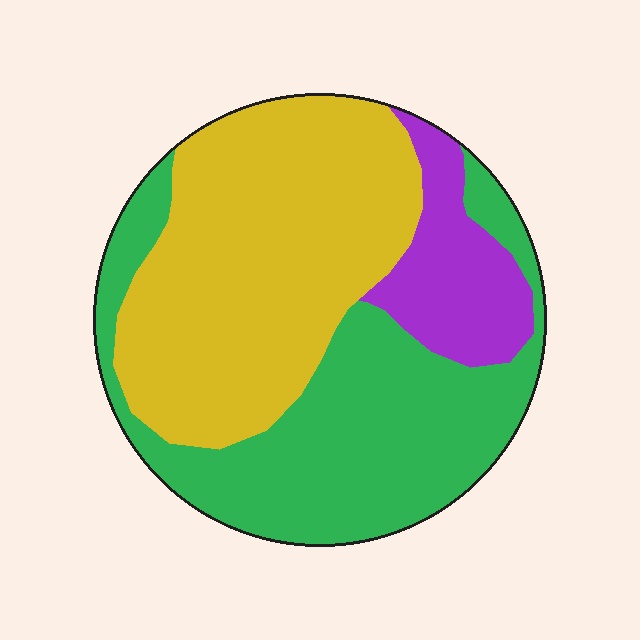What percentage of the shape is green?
Green covers around 40% of the shape.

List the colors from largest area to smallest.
From largest to smallest: yellow, green, purple.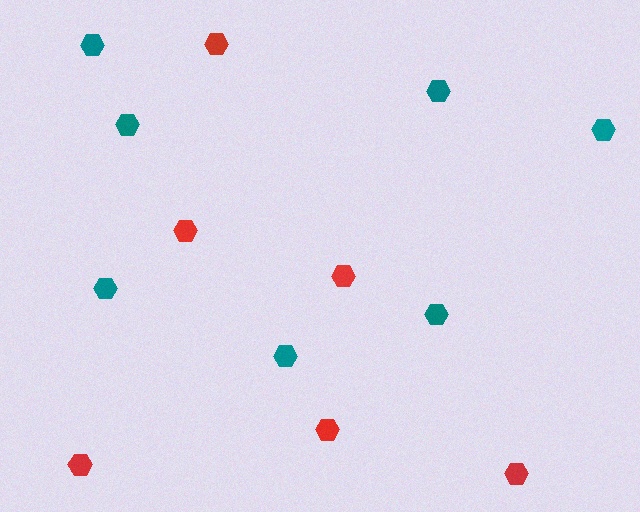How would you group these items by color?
There are 2 groups: one group of teal hexagons (7) and one group of red hexagons (6).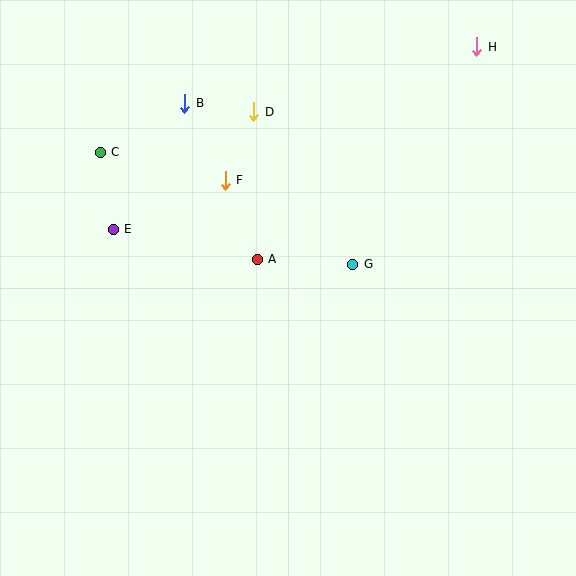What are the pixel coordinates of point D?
Point D is at (254, 112).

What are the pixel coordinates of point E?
Point E is at (113, 229).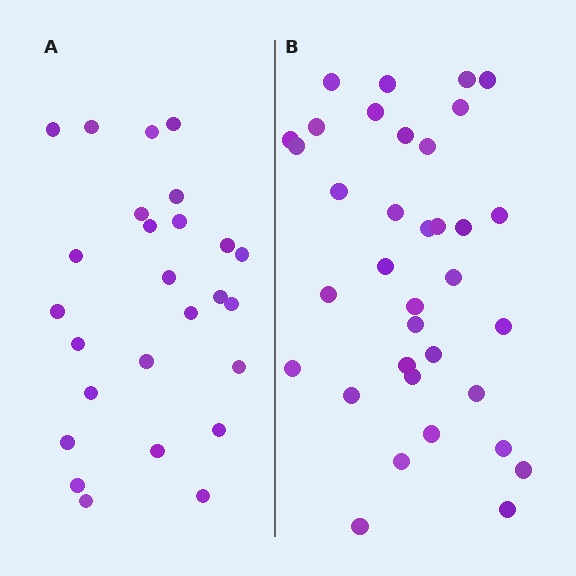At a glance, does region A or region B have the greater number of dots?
Region B (the right region) has more dots.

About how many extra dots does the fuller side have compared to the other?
Region B has roughly 8 or so more dots than region A.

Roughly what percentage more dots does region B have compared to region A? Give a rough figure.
About 35% more.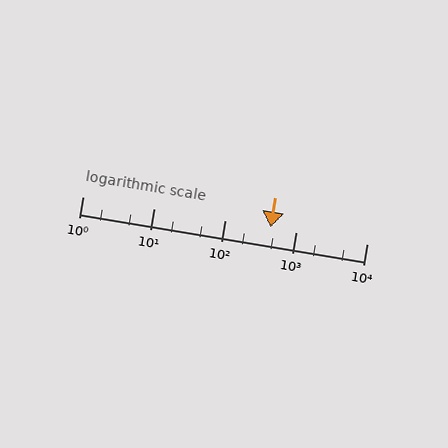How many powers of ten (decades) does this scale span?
The scale spans 4 decades, from 1 to 10000.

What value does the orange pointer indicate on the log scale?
The pointer indicates approximately 440.